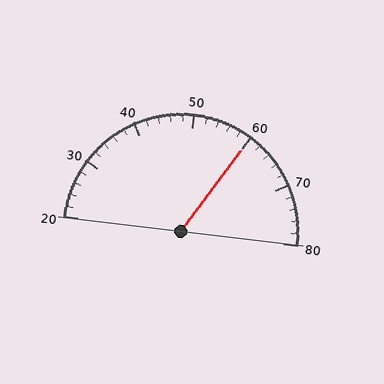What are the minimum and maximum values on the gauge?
The gauge ranges from 20 to 80.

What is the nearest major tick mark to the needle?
The nearest major tick mark is 60.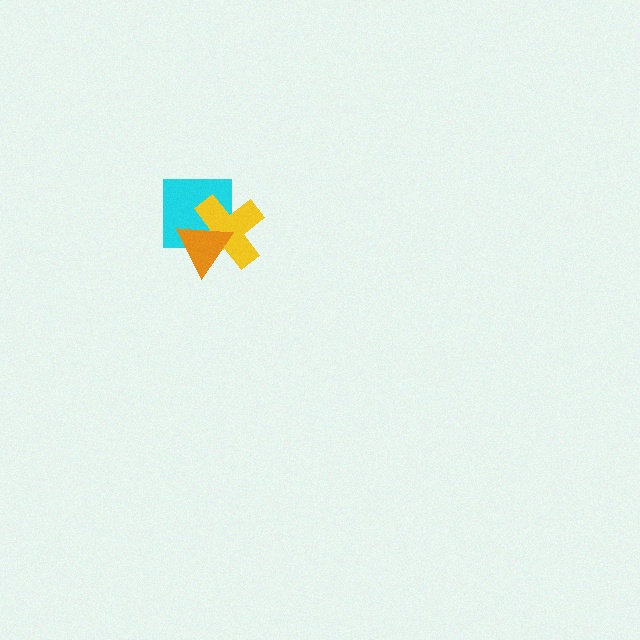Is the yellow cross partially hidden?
Yes, it is partially covered by another shape.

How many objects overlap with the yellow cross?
2 objects overlap with the yellow cross.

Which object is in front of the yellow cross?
The orange triangle is in front of the yellow cross.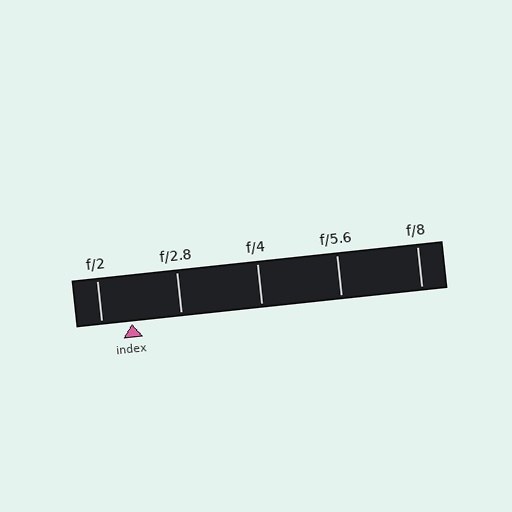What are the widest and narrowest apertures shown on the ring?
The widest aperture shown is f/2 and the narrowest is f/8.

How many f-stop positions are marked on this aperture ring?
There are 5 f-stop positions marked.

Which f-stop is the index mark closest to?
The index mark is closest to f/2.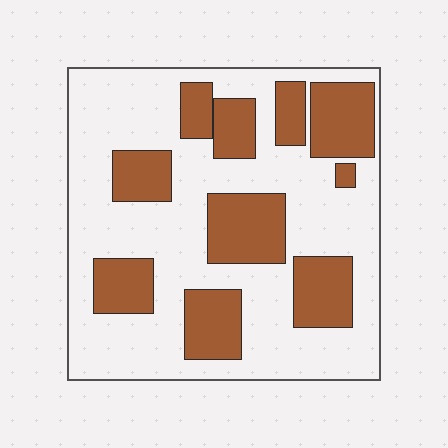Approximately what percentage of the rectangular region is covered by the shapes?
Approximately 35%.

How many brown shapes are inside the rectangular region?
10.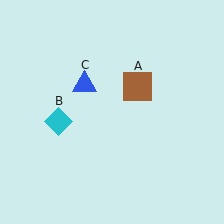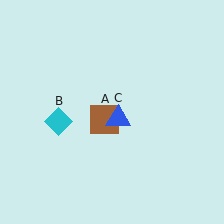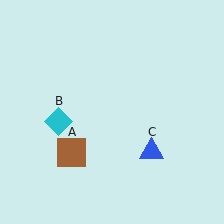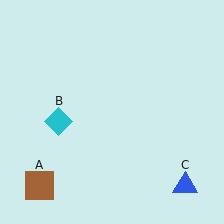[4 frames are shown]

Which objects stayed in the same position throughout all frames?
Cyan diamond (object B) remained stationary.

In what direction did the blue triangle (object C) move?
The blue triangle (object C) moved down and to the right.